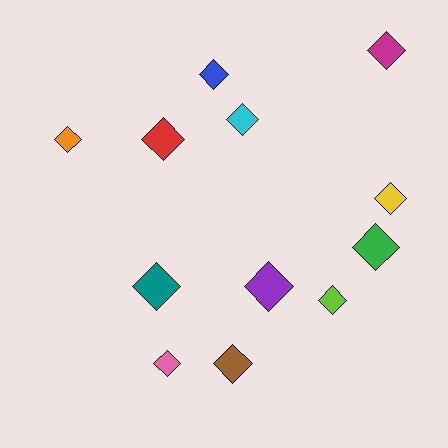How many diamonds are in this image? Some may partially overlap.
There are 12 diamonds.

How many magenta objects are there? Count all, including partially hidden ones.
There is 1 magenta object.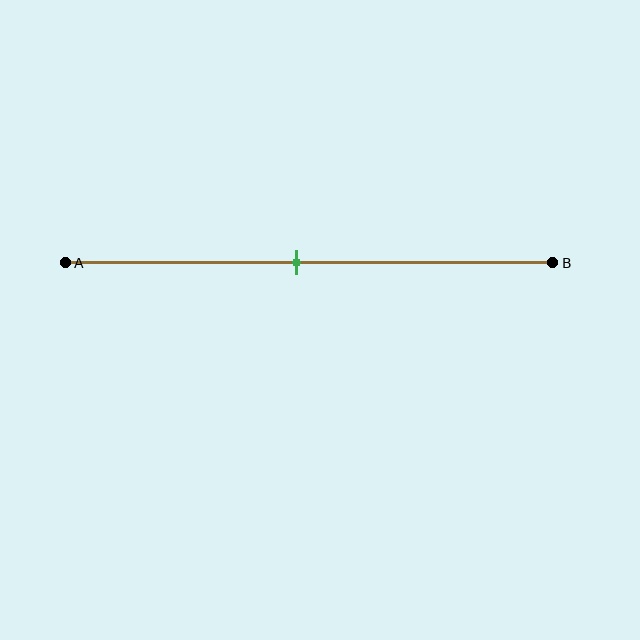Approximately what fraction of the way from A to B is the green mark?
The green mark is approximately 45% of the way from A to B.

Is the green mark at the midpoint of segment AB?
Yes, the mark is approximately at the midpoint.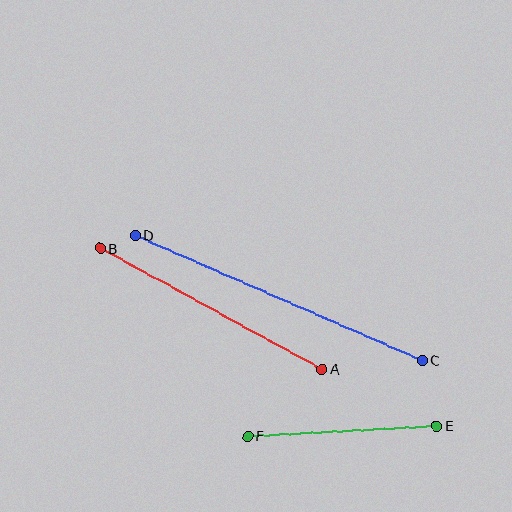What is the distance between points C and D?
The distance is approximately 313 pixels.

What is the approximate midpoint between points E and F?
The midpoint is at approximately (342, 431) pixels.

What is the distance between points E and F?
The distance is approximately 189 pixels.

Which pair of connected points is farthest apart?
Points C and D are farthest apart.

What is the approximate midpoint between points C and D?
The midpoint is at approximately (278, 298) pixels.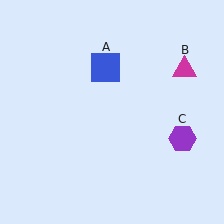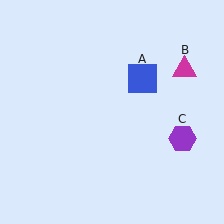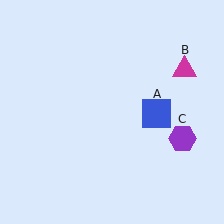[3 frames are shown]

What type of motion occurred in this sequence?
The blue square (object A) rotated clockwise around the center of the scene.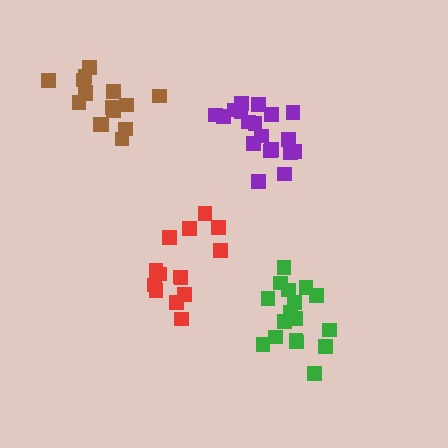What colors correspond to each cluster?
The clusters are colored: brown, green, purple, red.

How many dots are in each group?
Group 1: 16 dots, Group 2: 17 dots, Group 3: 19 dots, Group 4: 14 dots (66 total).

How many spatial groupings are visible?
There are 4 spatial groupings.